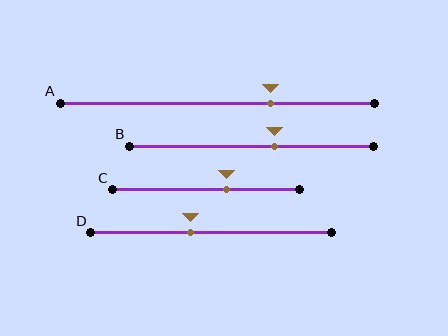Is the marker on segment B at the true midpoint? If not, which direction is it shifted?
No, the marker on segment B is shifted to the right by about 9% of the segment length.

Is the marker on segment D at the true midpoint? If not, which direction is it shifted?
No, the marker on segment D is shifted to the left by about 8% of the segment length.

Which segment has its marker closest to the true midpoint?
Segment D has its marker closest to the true midpoint.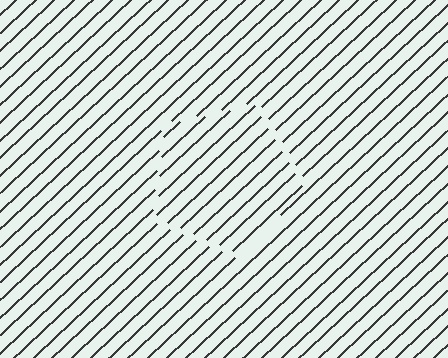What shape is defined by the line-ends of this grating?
An illusory pentagon. The interior of the shape contains the same grating, shifted by half a period — the contour is defined by the phase discontinuity where line-ends from the inner and outer gratings abut.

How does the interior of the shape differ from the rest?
The interior of the shape contains the same grating, shifted by half a period — the contour is defined by the phase discontinuity where line-ends from the inner and outer gratings abut.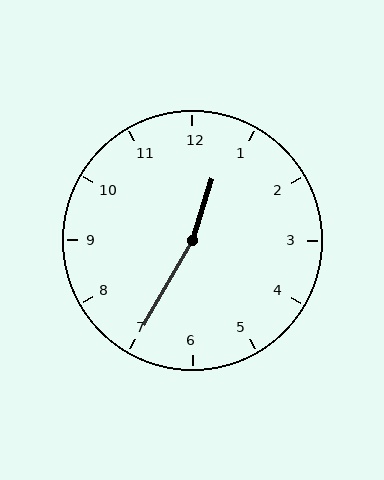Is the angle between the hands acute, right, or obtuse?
It is obtuse.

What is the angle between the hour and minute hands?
Approximately 168 degrees.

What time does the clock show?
12:35.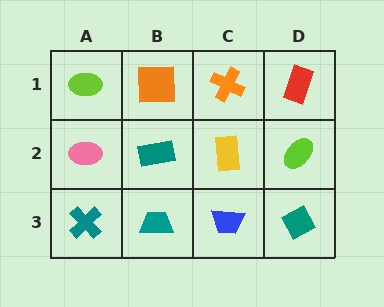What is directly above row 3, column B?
A teal rectangle.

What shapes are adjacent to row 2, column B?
An orange square (row 1, column B), a teal trapezoid (row 3, column B), a pink ellipse (row 2, column A), a yellow rectangle (row 2, column C).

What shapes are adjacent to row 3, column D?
A lime ellipse (row 2, column D), a blue trapezoid (row 3, column C).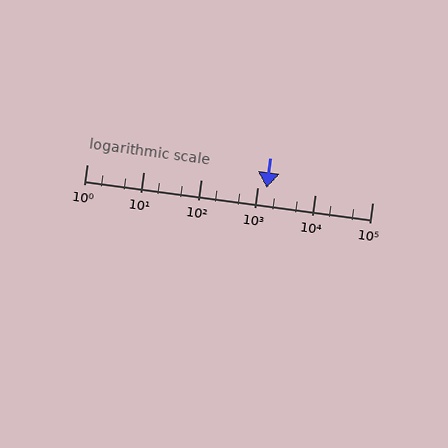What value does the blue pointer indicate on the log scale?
The pointer indicates approximately 1400.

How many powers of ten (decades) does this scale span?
The scale spans 5 decades, from 1 to 100000.